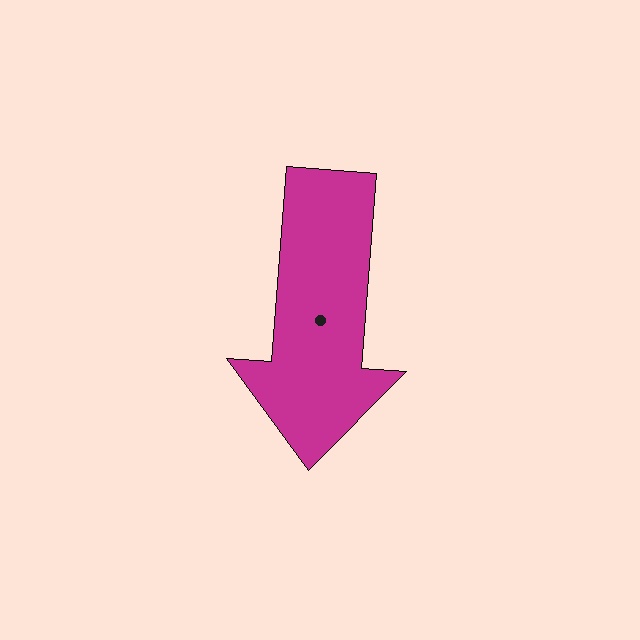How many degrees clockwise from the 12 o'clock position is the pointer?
Approximately 184 degrees.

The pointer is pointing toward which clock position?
Roughly 6 o'clock.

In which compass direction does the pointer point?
South.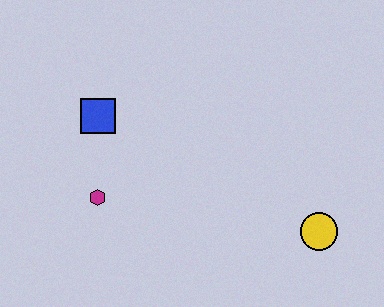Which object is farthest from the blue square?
The yellow circle is farthest from the blue square.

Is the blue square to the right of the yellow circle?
No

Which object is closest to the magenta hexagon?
The blue square is closest to the magenta hexagon.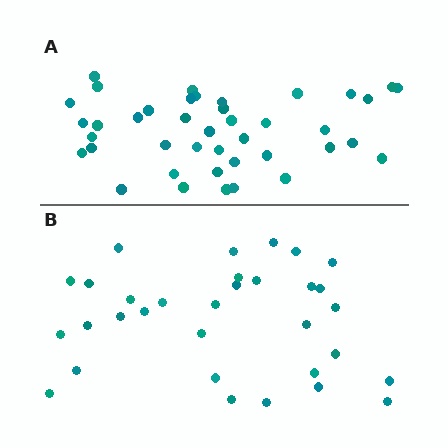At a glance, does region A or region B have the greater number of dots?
Region A (the top region) has more dots.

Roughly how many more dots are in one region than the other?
Region A has roughly 8 or so more dots than region B.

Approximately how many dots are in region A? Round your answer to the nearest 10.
About 40 dots. (The exact count is 41, which rounds to 40.)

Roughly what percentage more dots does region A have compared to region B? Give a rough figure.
About 30% more.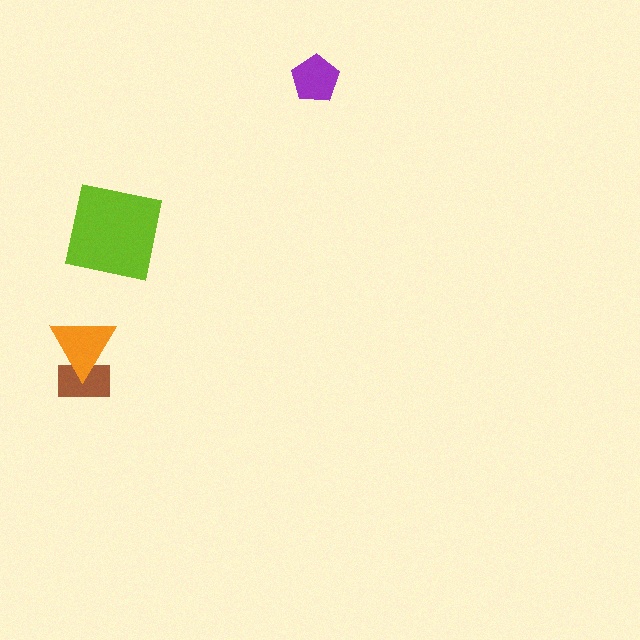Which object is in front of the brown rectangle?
The orange triangle is in front of the brown rectangle.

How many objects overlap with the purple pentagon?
0 objects overlap with the purple pentagon.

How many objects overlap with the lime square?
0 objects overlap with the lime square.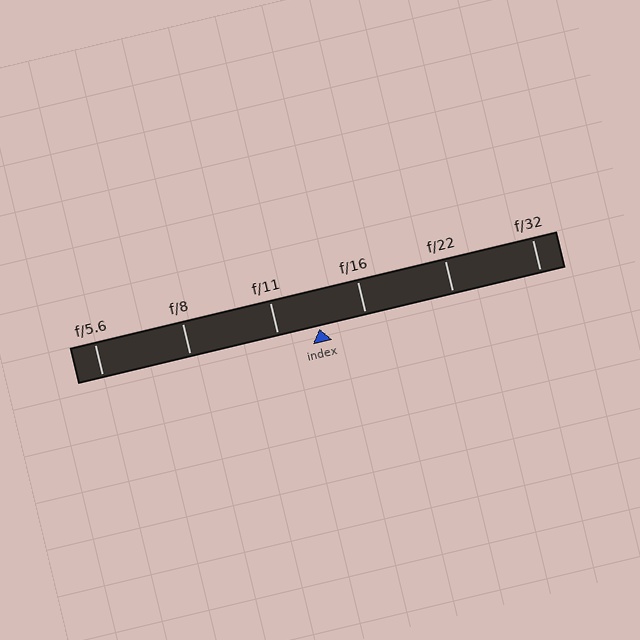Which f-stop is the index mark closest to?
The index mark is closest to f/11.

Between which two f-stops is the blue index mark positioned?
The index mark is between f/11 and f/16.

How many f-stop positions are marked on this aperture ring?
There are 6 f-stop positions marked.